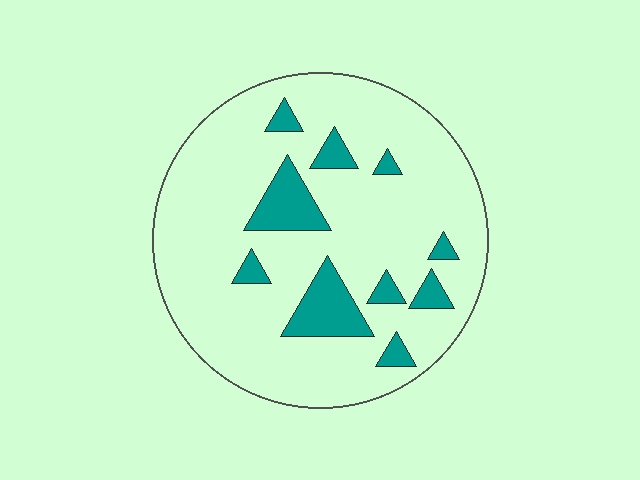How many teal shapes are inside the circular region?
10.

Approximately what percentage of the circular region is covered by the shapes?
Approximately 15%.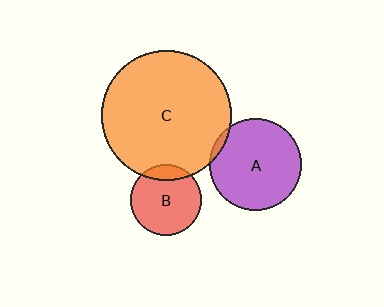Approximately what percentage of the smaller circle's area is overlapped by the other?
Approximately 5%.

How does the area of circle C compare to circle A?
Approximately 2.0 times.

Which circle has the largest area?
Circle C (orange).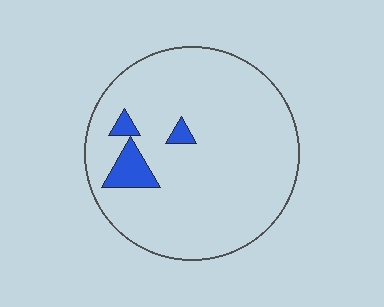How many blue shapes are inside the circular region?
3.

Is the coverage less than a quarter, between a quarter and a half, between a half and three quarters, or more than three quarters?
Less than a quarter.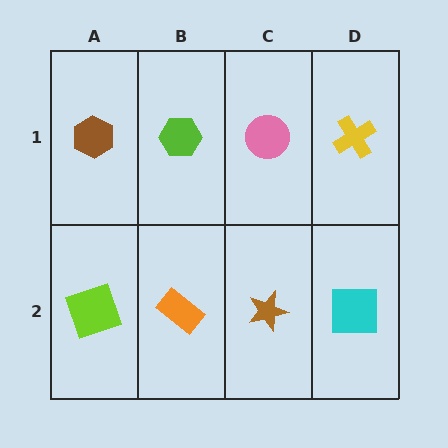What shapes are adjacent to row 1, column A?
A lime square (row 2, column A), a lime hexagon (row 1, column B).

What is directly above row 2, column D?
A yellow cross.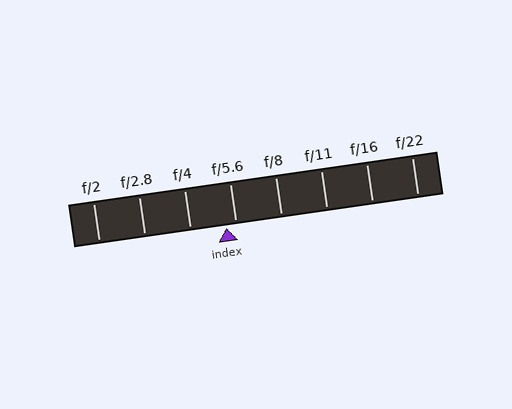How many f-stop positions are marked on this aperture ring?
There are 8 f-stop positions marked.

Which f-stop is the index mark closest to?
The index mark is closest to f/5.6.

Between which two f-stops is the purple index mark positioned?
The index mark is between f/4 and f/5.6.